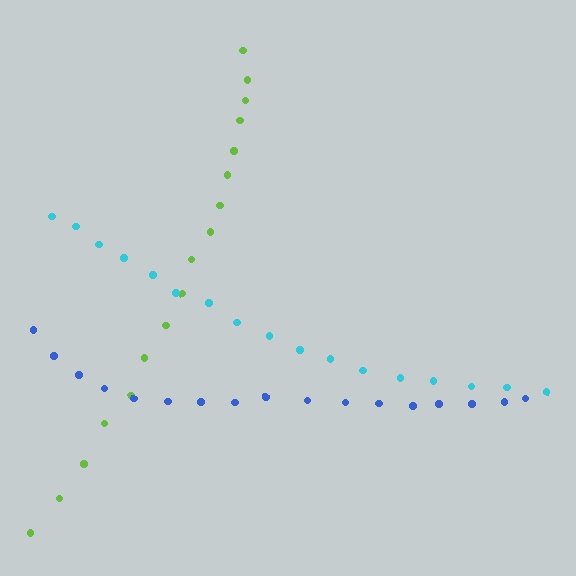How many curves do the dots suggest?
There are 3 distinct paths.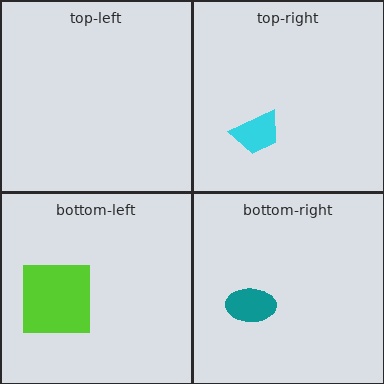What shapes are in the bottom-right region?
The teal ellipse.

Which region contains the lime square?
The bottom-left region.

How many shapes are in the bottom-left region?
1.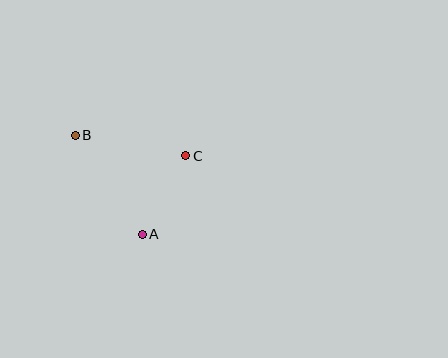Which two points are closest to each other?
Points A and C are closest to each other.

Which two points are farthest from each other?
Points A and B are farthest from each other.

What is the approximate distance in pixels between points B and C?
The distance between B and C is approximately 112 pixels.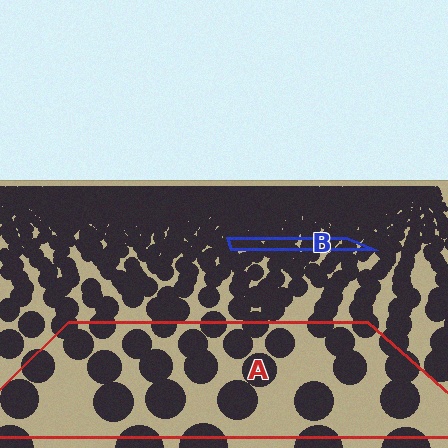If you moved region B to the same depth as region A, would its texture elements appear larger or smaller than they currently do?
They would appear larger. At a closer depth, the same texture elements are projected at a bigger on-screen size.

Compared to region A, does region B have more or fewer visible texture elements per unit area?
Region B has more texture elements per unit area — they are packed more densely because it is farther away.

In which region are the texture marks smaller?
The texture marks are smaller in region B, because it is farther away.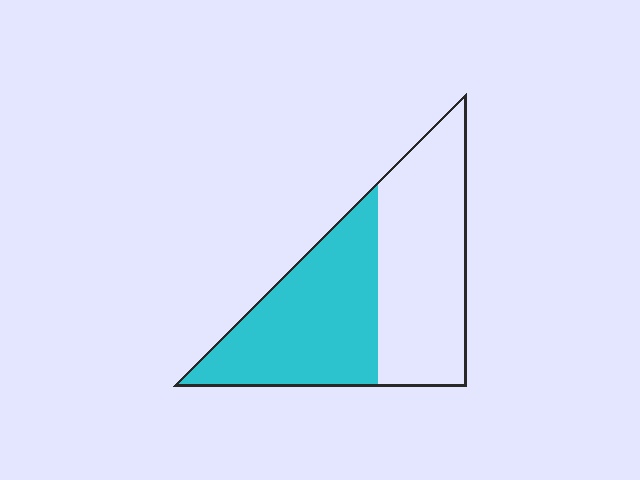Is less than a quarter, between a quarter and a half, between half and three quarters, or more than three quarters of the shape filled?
Between a quarter and a half.